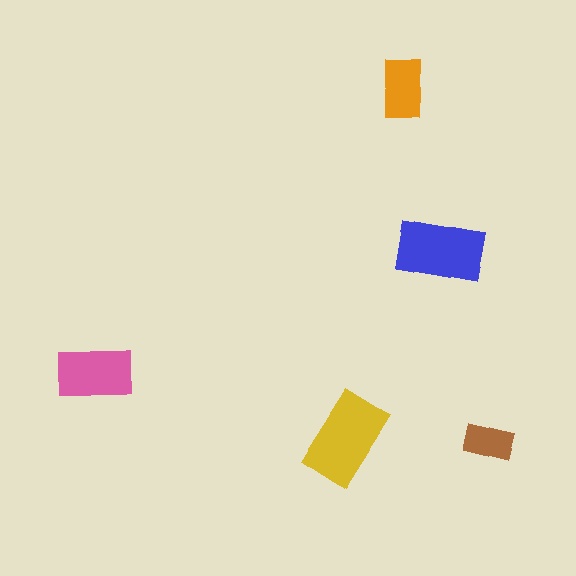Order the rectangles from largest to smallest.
the yellow one, the blue one, the pink one, the orange one, the brown one.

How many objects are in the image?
There are 5 objects in the image.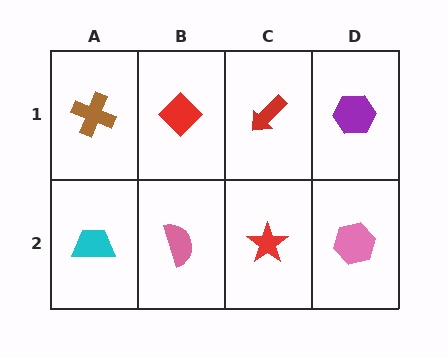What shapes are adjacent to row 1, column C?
A red star (row 2, column C), a red diamond (row 1, column B), a purple hexagon (row 1, column D).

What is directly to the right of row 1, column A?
A red diamond.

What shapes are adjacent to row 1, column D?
A pink hexagon (row 2, column D), a red arrow (row 1, column C).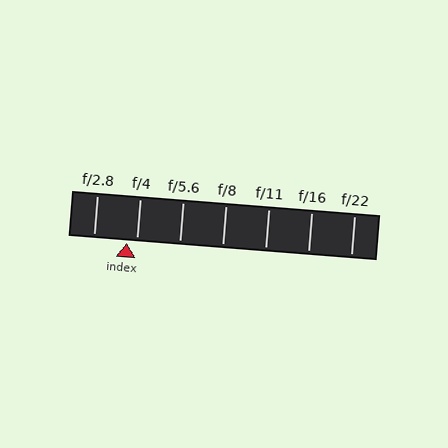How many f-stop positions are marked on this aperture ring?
There are 7 f-stop positions marked.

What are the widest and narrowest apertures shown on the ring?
The widest aperture shown is f/2.8 and the narrowest is f/22.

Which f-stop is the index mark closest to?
The index mark is closest to f/4.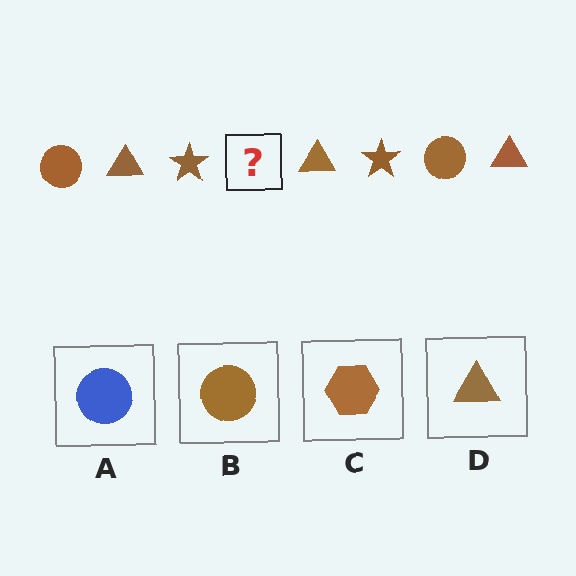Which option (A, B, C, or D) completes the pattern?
B.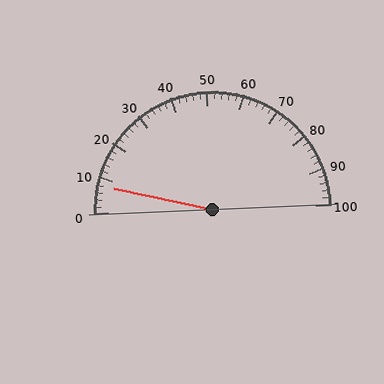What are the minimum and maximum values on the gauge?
The gauge ranges from 0 to 100.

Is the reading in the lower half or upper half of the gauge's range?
The reading is in the lower half of the range (0 to 100).